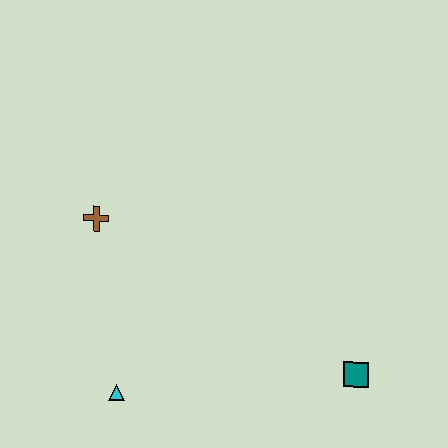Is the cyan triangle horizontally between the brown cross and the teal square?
Yes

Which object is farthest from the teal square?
The brown cross is farthest from the teal square.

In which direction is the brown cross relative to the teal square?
The brown cross is to the left of the teal square.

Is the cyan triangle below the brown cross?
Yes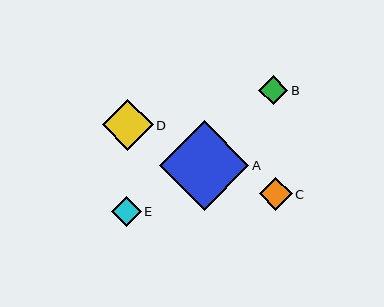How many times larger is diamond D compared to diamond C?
Diamond D is approximately 1.5 times the size of diamond C.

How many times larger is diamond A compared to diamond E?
Diamond A is approximately 3.0 times the size of diamond E.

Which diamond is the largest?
Diamond A is the largest with a size of approximately 90 pixels.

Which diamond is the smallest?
Diamond B is the smallest with a size of approximately 29 pixels.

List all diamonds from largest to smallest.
From largest to smallest: A, D, C, E, B.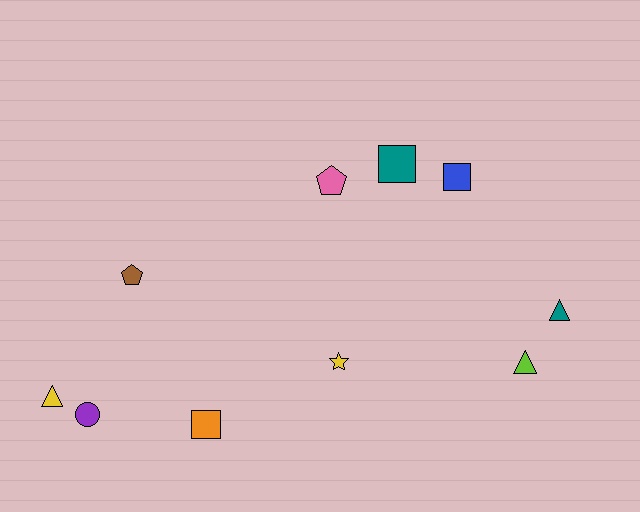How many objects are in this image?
There are 10 objects.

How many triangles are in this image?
There are 3 triangles.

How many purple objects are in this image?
There is 1 purple object.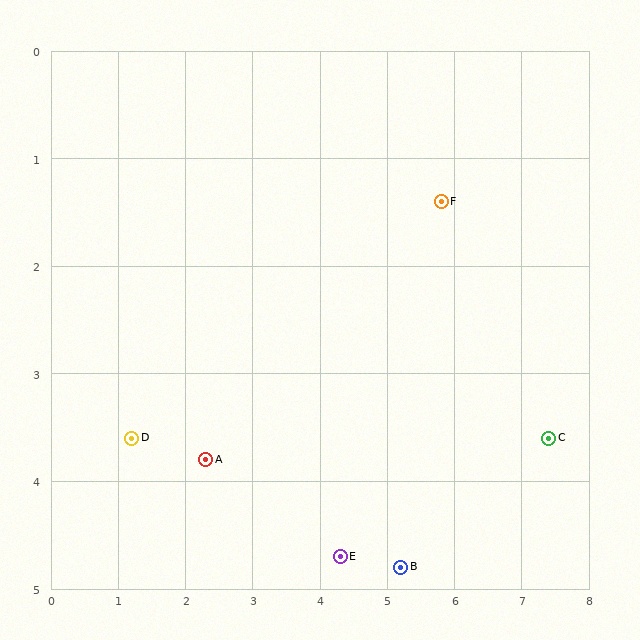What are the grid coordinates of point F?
Point F is at approximately (5.8, 1.4).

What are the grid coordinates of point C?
Point C is at approximately (7.4, 3.6).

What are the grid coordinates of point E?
Point E is at approximately (4.3, 4.7).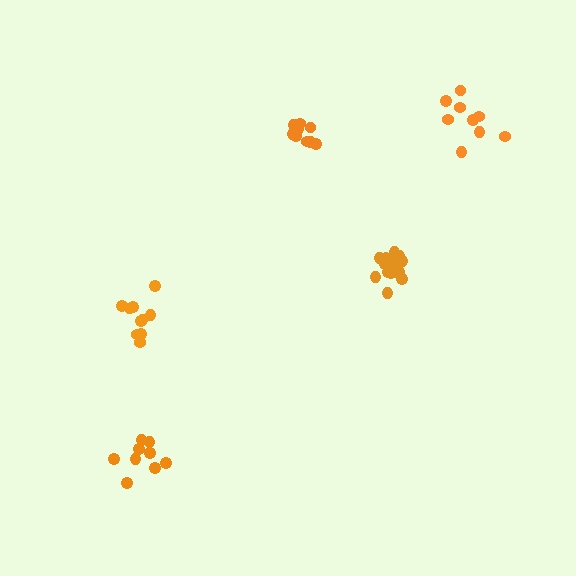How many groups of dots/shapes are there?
There are 5 groups.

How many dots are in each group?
Group 1: 10 dots, Group 2: 15 dots, Group 3: 9 dots, Group 4: 9 dots, Group 5: 10 dots (53 total).